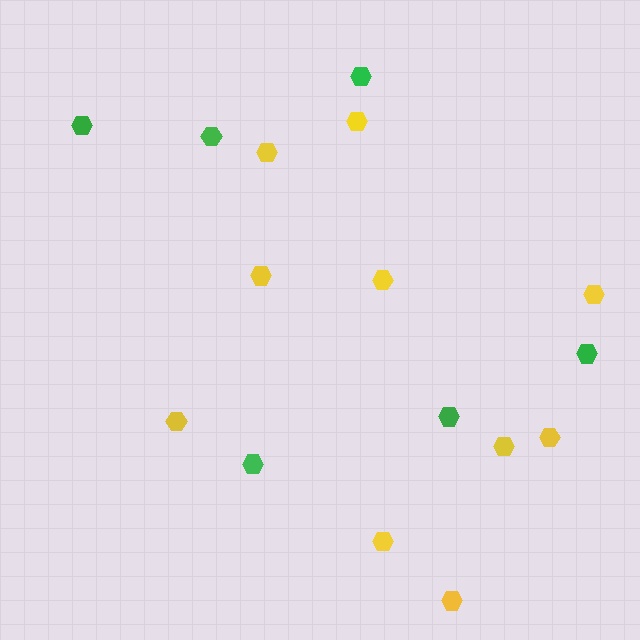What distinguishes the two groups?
There are 2 groups: one group of green hexagons (6) and one group of yellow hexagons (10).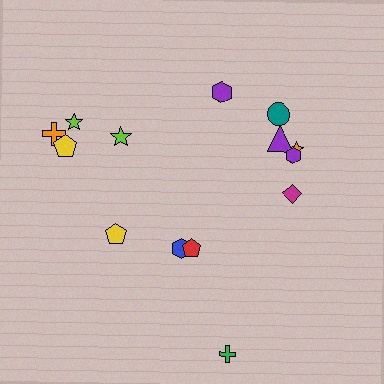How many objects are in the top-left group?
There are 4 objects.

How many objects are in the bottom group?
There are 4 objects.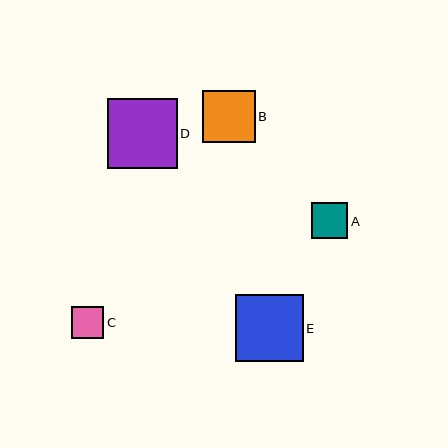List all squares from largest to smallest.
From largest to smallest: D, E, B, A, C.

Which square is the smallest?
Square C is the smallest with a size of approximately 32 pixels.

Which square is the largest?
Square D is the largest with a size of approximately 70 pixels.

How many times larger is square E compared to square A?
Square E is approximately 1.9 times the size of square A.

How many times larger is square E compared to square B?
Square E is approximately 1.3 times the size of square B.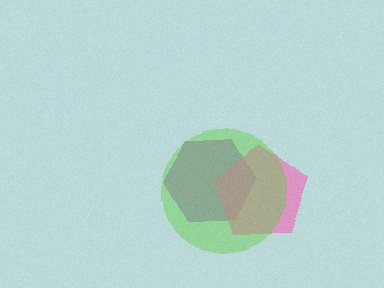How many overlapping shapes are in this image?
There are 3 overlapping shapes in the image.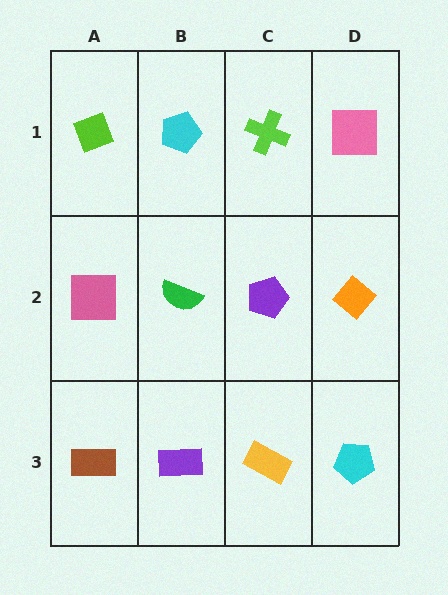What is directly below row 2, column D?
A cyan pentagon.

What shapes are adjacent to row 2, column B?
A cyan pentagon (row 1, column B), a purple rectangle (row 3, column B), a pink square (row 2, column A), a purple pentagon (row 2, column C).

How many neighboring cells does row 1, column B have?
3.